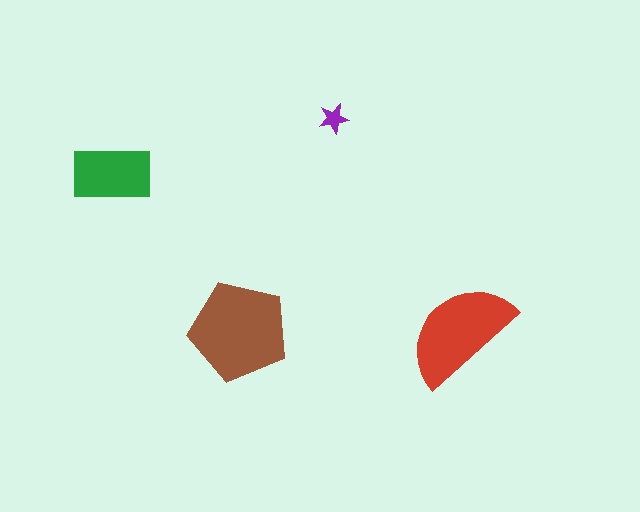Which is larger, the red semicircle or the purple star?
The red semicircle.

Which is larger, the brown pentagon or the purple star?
The brown pentagon.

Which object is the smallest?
The purple star.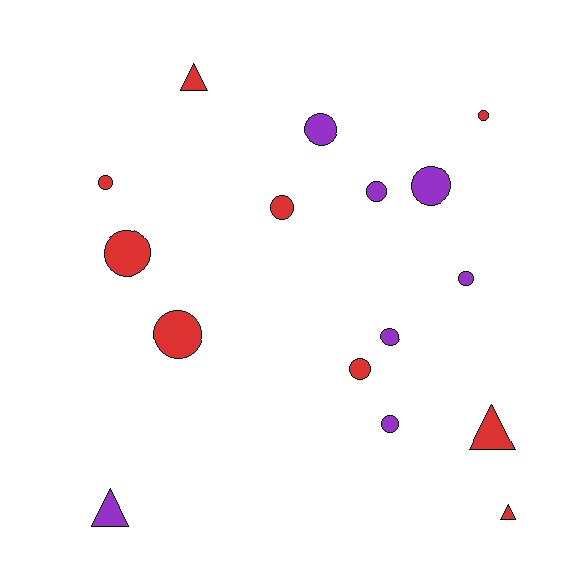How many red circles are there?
There are 6 red circles.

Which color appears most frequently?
Red, with 9 objects.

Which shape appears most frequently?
Circle, with 12 objects.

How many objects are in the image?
There are 16 objects.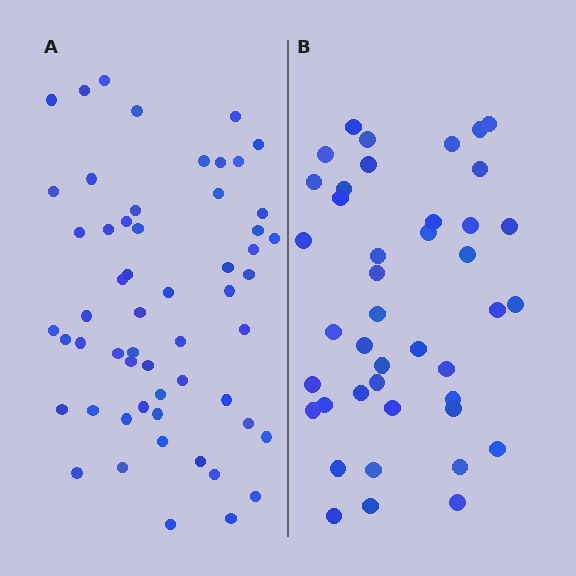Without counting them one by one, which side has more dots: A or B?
Region A (the left region) has more dots.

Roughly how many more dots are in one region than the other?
Region A has approximately 15 more dots than region B.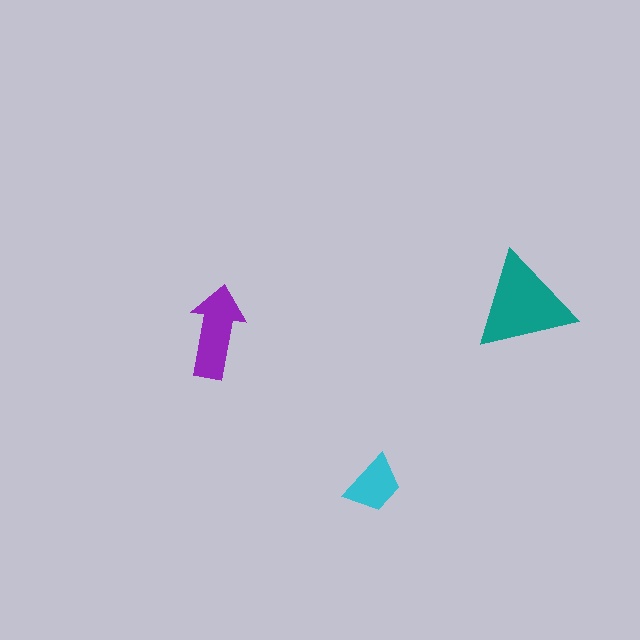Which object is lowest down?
The cyan trapezoid is bottommost.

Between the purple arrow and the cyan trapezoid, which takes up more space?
The purple arrow.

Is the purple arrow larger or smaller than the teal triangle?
Smaller.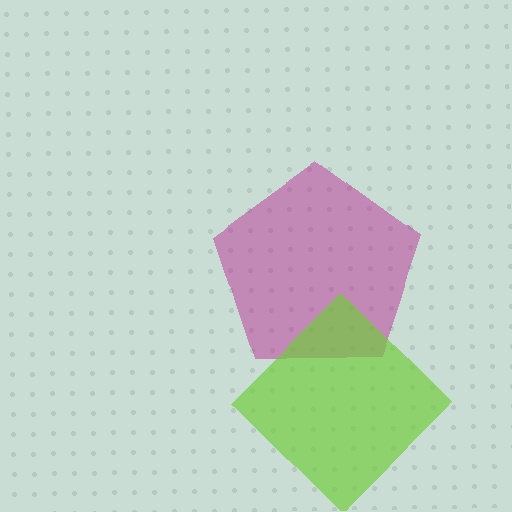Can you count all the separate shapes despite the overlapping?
Yes, there are 2 separate shapes.